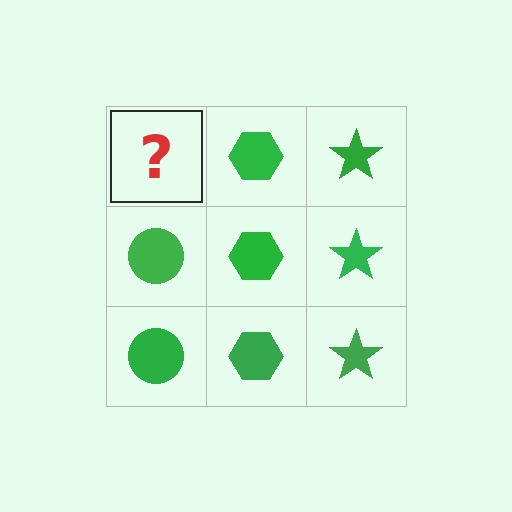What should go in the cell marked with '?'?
The missing cell should contain a green circle.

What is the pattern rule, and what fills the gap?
The rule is that each column has a consistent shape. The gap should be filled with a green circle.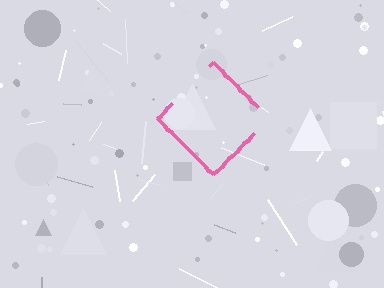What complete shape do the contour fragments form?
The contour fragments form a diamond.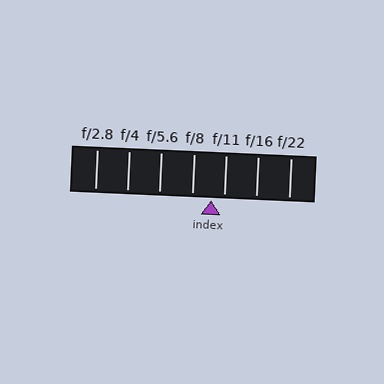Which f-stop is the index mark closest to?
The index mark is closest to f/11.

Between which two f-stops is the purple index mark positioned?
The index mark is between f/8 and f/11.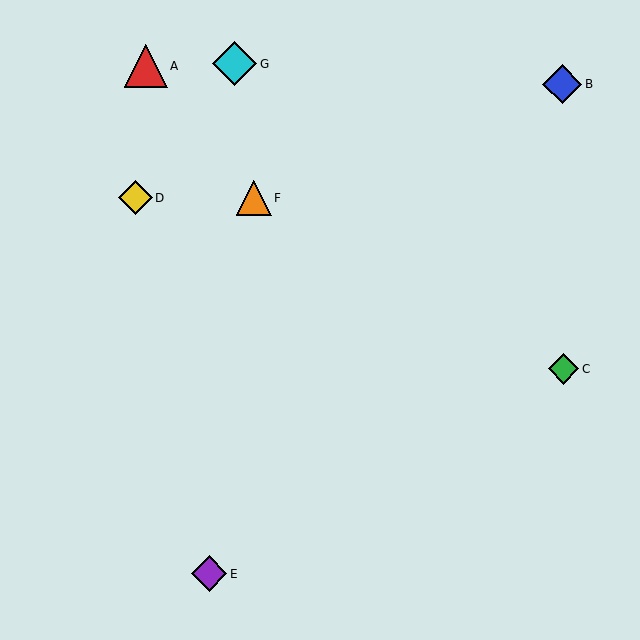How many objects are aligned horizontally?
2 objects (D, F) are aligned horizontally.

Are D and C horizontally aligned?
No, D is at y≈198 and C is at y≈369.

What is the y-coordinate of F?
Object F is at y≈198.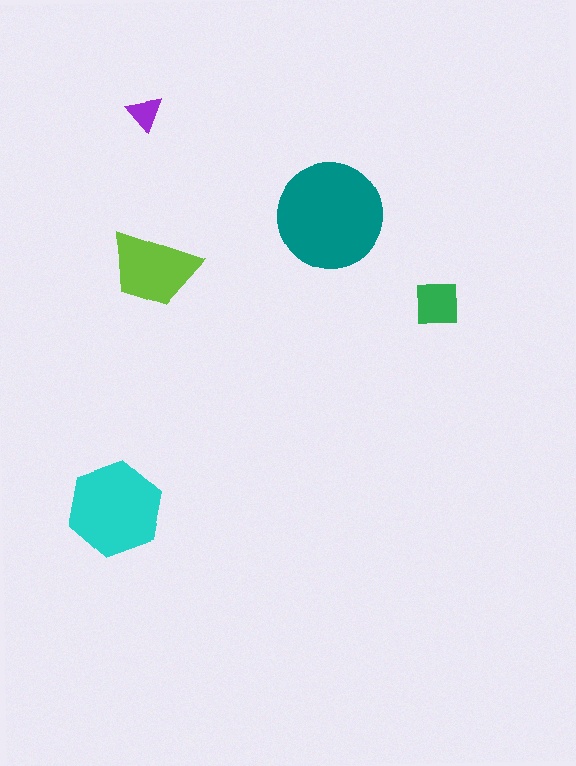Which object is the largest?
The teal circle.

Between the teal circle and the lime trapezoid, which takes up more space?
The teal circle.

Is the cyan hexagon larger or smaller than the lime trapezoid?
Larger.